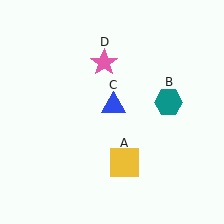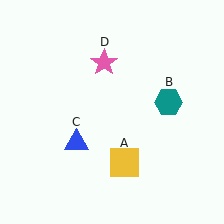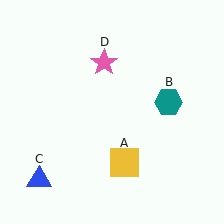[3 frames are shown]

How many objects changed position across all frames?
1 object changed position: blue triangle (object C).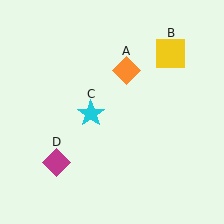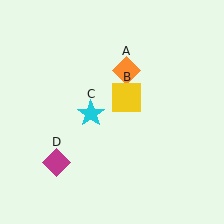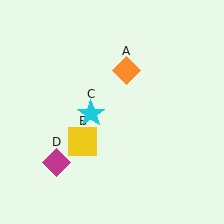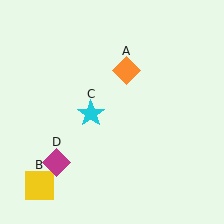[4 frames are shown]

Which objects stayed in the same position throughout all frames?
Orange diamond (object A) and cyan star (object C) and magenta diamond (object D) remained stationary.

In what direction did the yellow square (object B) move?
The yellow square (object B) moved down and to the left.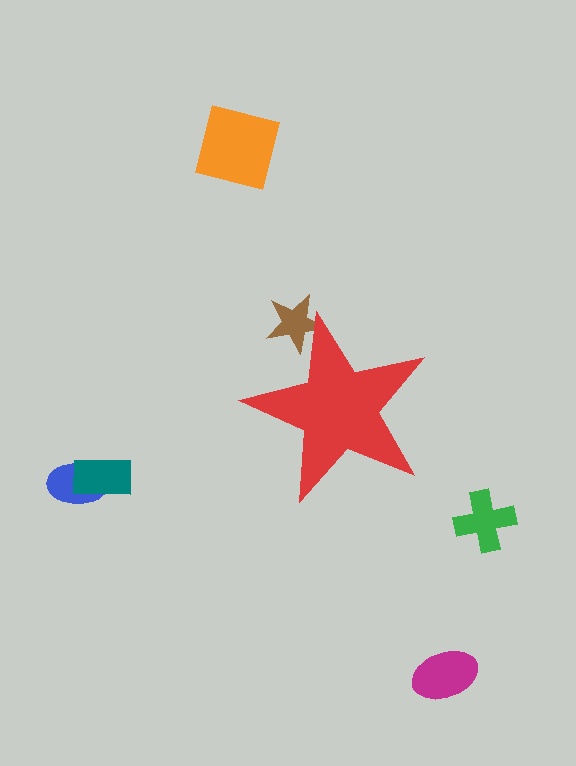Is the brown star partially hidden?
Yes, the brown star is partially hidden behind the red star.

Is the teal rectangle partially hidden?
No, the teal rectangle is fully visible.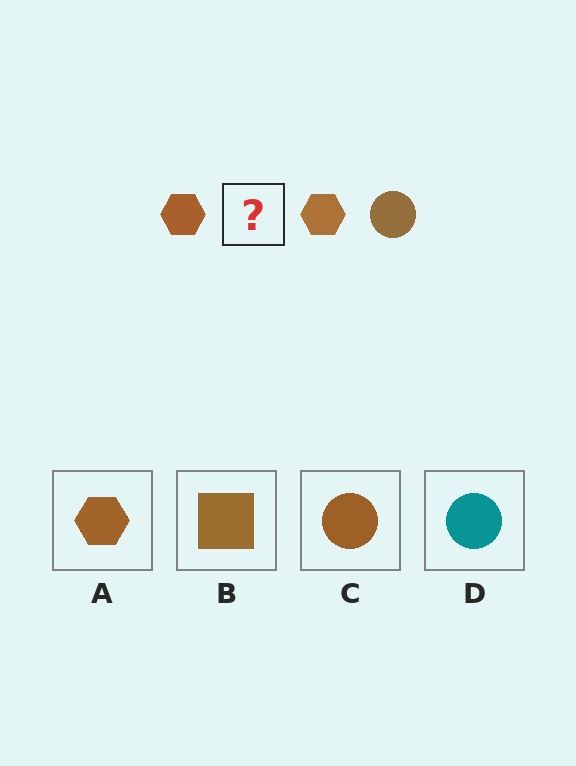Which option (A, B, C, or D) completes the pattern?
C.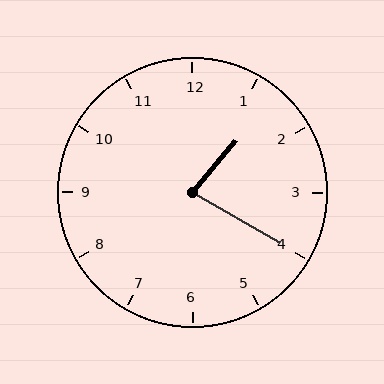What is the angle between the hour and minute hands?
Approximately 80 degrees.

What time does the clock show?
1:20.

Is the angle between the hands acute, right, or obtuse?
It is acute.